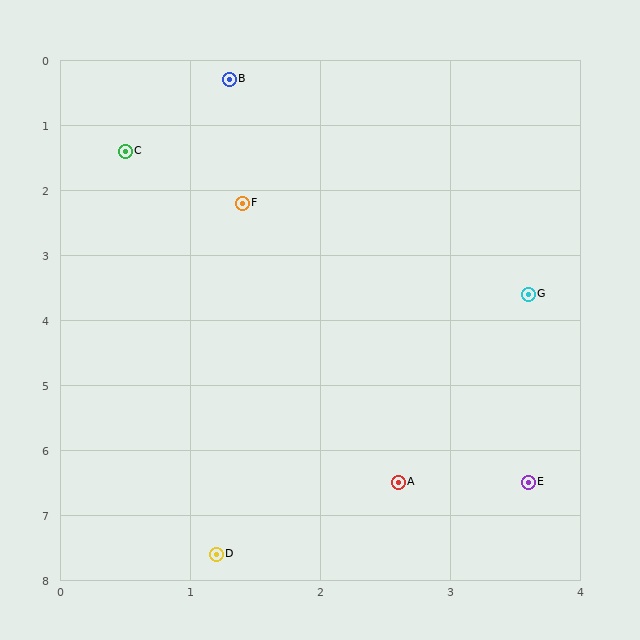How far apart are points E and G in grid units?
Points E and G are about 2.9 grid units apart.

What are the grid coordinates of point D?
Point D is at approximately (1.2, 7.6).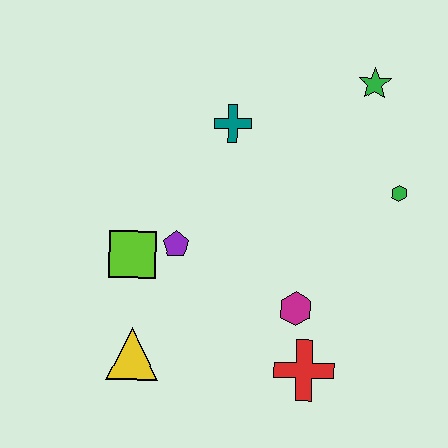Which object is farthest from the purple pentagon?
The green star is farthest from the purple pentagon.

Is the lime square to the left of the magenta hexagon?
Yes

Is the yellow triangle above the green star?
No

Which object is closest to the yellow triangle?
The lime square is closest to the yellow triangle.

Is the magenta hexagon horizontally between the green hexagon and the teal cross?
Yes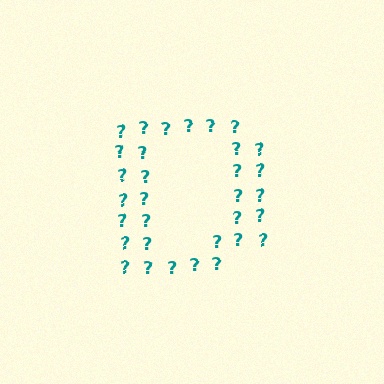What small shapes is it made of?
It is made of small question marks.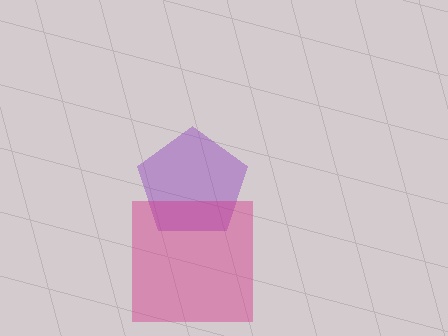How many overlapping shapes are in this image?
There are 2 overlapping shapes in the image.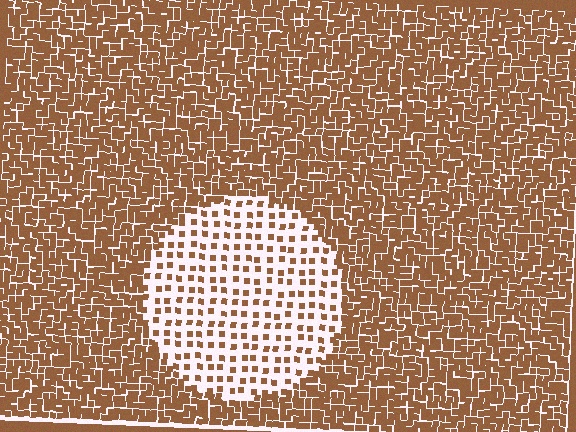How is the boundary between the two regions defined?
The boundary is defined by a change in element density (approximately 3.0x ratio). All elements are the same color, size, and shape.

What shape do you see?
I see a circle.